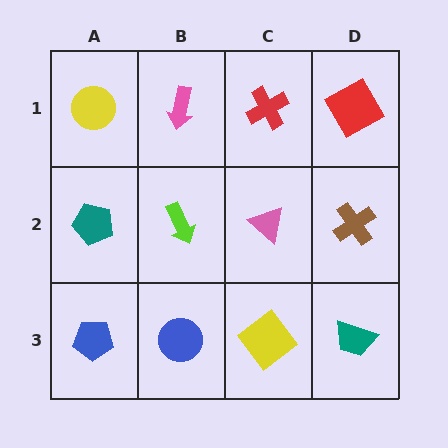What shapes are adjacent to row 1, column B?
A lime arrow (row 2, column B), a yellow circle (row 1, column A), a red cross (row 1, column C).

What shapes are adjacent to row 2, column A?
A yellow circle (row 1, column A), a blue pentagon (row 3, column A), a lime arrow (row 2, column B).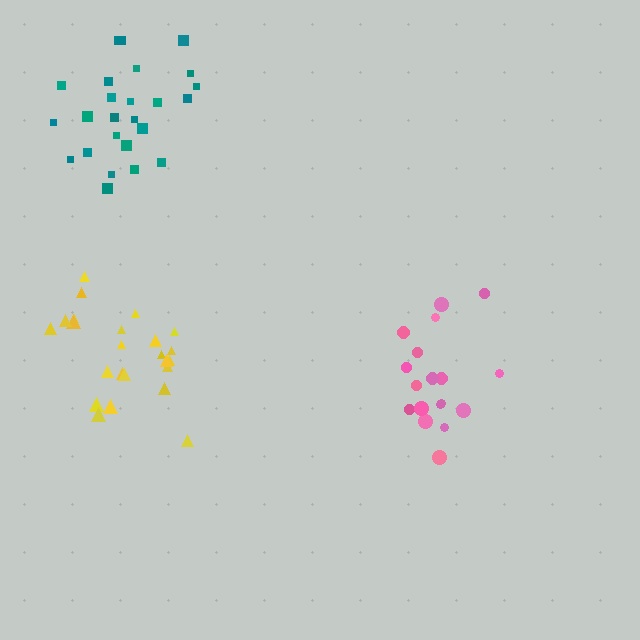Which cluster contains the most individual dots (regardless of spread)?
Teal (25).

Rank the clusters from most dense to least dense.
yellow, pink, teal.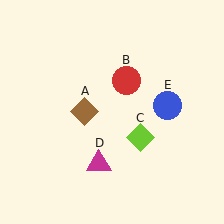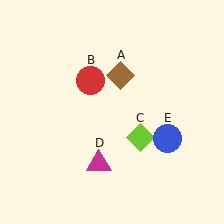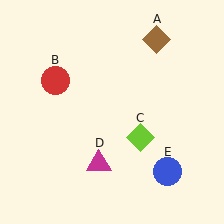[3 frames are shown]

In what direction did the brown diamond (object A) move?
The brown diamond (object A) moved up and to the right.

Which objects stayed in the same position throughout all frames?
Lime diamond (object C) and magenta triangle (object D) remained stationary.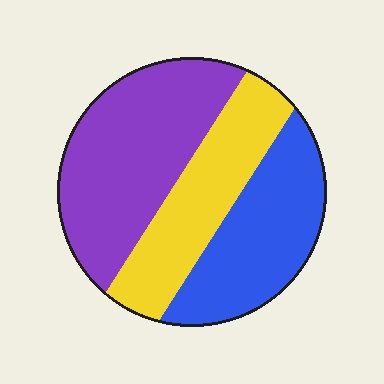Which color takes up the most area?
Purple, at roughly 40%.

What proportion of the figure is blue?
Blue covers around 30% of the figure.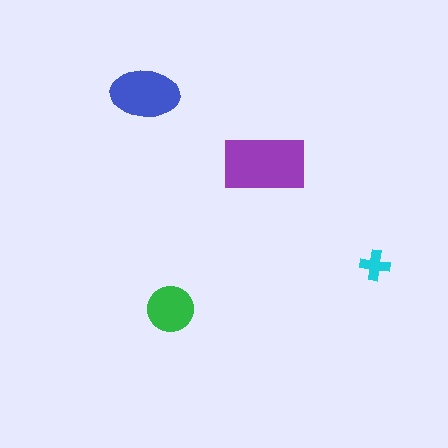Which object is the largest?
The purple rectangle.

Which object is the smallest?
The cyan cross.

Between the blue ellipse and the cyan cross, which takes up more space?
The blue ellipse.